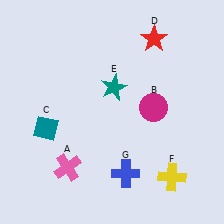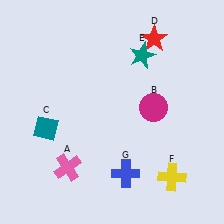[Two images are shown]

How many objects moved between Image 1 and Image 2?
1 object moved between the two images.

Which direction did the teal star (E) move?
The teal star (E) moved up.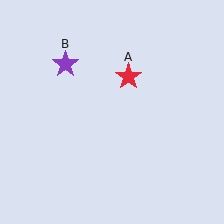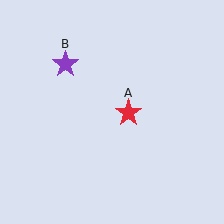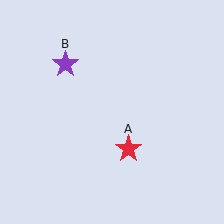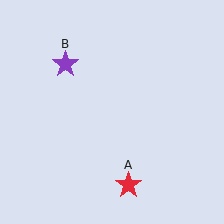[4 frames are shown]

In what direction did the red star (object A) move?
The red star (object A) moved down.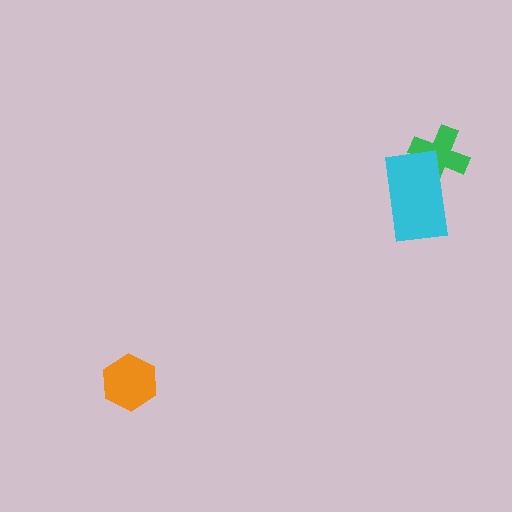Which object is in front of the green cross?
The cyan rectangle is in front of the green cross.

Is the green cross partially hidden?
Yes, it is partially covered by another shape.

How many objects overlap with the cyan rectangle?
1 object overlaps with the cyan rectangle.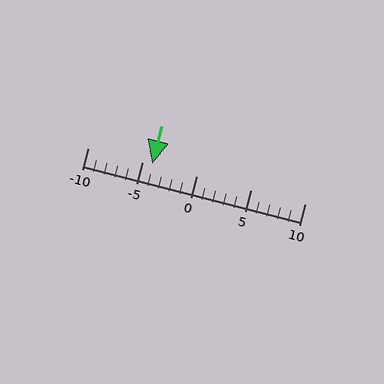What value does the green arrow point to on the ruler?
The green arrow points to approximately -4.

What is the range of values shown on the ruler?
The ruler shows values from -10 to 10.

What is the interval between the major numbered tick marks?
The major tick marks are spaced 5 units apart.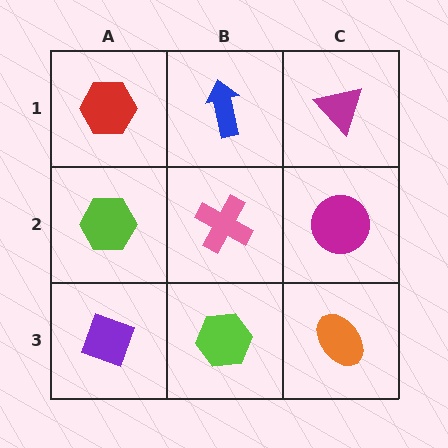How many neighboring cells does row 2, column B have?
4.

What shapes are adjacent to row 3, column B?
A pink cross (row 2, column B), a purple diamond (row 3, column A), an orange ellipse (row 3, column C).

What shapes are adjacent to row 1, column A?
A lime hexagon (row 2, column A), a blue arrow (row 1, column B).